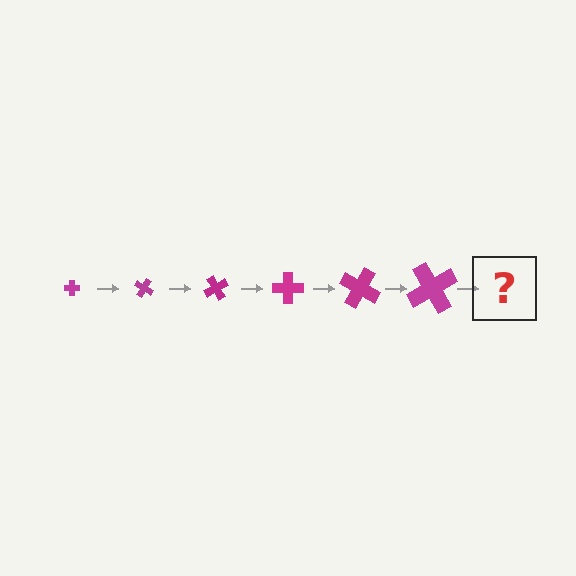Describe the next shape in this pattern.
It should be a cross, larger than the previous one and rotated 180 degrees from the start.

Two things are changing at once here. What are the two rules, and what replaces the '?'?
The two rules are that the cross grows larger each step and it rotates 30 degrees each step. The '?' should be a cross, larger than the previous one and rotated 180 degrees from the start.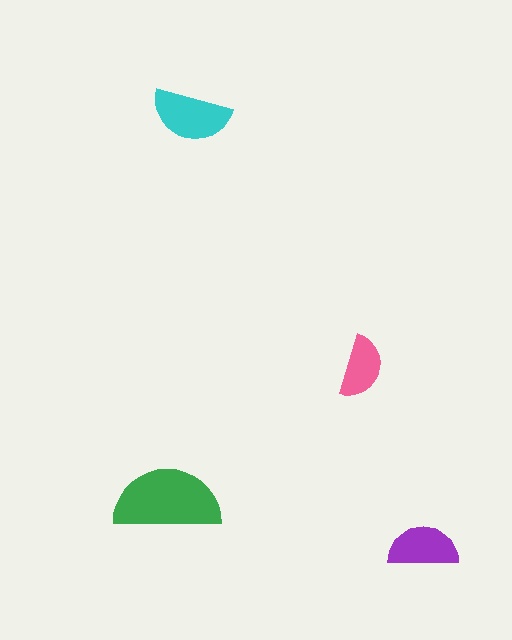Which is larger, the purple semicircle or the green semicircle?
The green one.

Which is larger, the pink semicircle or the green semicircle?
The green one.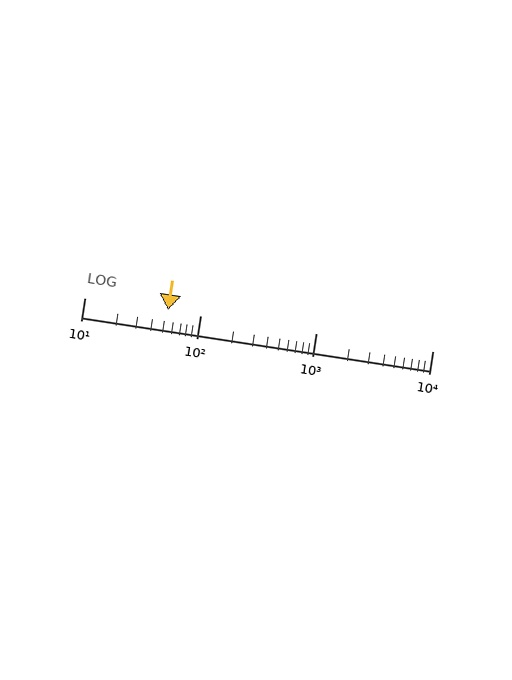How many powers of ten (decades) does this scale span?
The scale spans 3 decades, from 10 to 10000.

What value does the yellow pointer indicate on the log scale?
The pointer indicates approximately 52.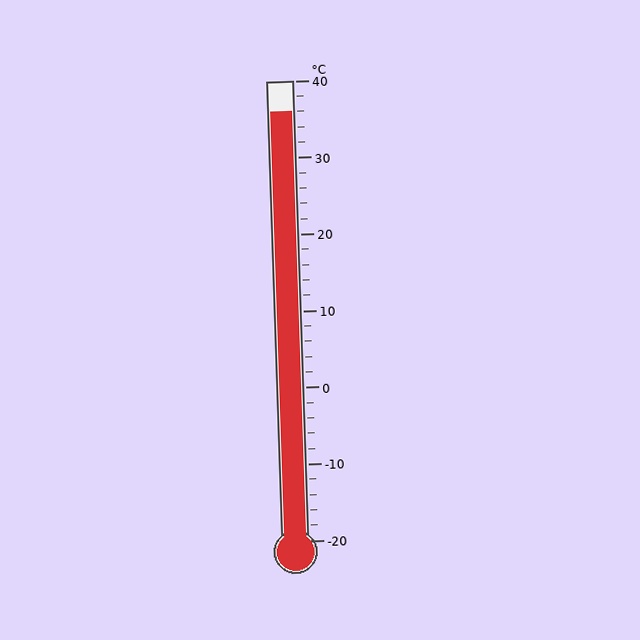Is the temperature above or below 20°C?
The temperature is above 20°C.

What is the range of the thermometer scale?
The thermometer scale ranges from -20°C to 40°C.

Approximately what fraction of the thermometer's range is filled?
The thermometer is filled to approximately 95% of its range.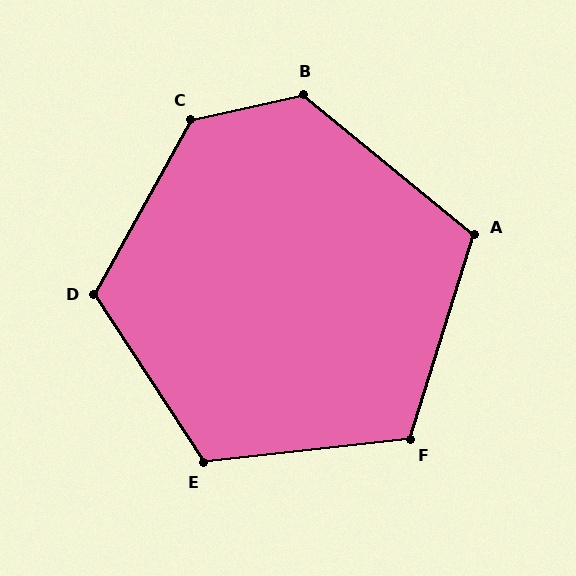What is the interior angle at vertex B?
Approximately 128 degrees (obtuse).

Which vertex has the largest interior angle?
C, at approximately 132 degrees.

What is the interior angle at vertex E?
Approximately 116 degrees (obtuse).